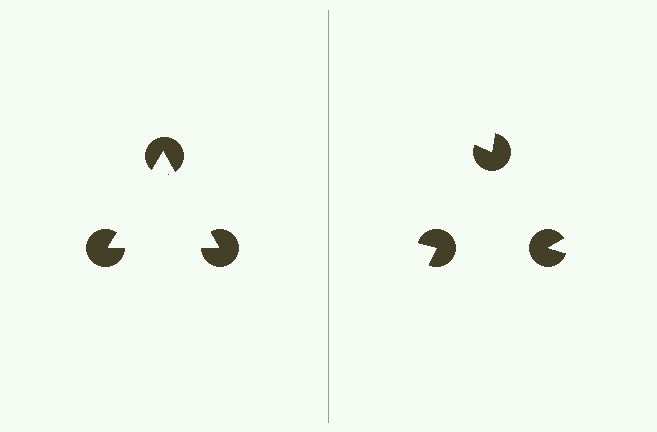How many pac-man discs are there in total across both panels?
6 — 3 on each side.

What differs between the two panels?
The pac-man discs are positioned identically on both sides; only the wedge orientations differ. On the left they align to a triangle; on the right they are misaligned.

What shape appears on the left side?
An illusory triangle.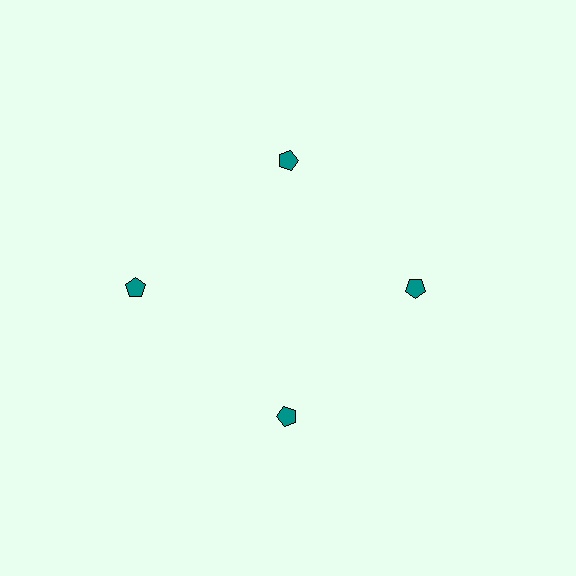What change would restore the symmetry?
The symmetry would be restored by moving it inward, back onto the ring so that all 4 pentagons sit at equal angles and equal distance from the center.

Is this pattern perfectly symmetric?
No. The 4 teal pentagons are arranged in a ring, but one element near the 9 o'clock position is pushed outward from the center, breaking the 4-fold rotational symmetry.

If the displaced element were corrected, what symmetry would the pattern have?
It would have 4-fold rotational symmetry — the pattern would map onto itself every 90 degrees.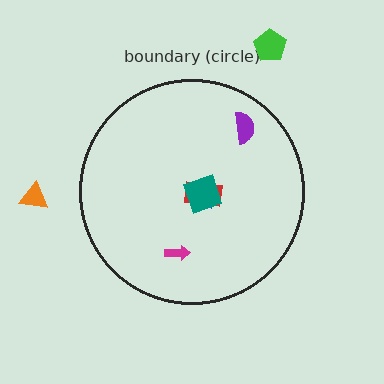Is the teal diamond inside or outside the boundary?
Inside.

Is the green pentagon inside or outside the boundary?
Outside.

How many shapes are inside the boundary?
5 inside, 2 outside.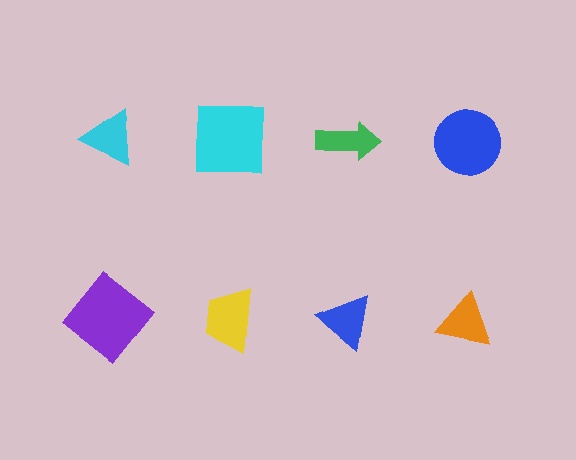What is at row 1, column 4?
A blue circle.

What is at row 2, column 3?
A blue triangle.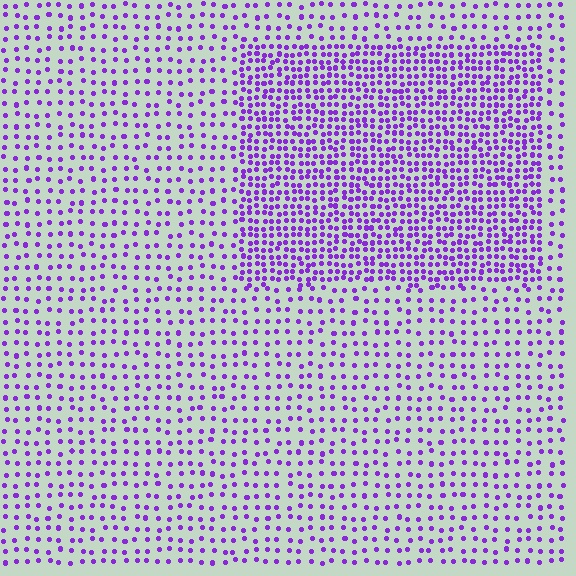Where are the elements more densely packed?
The elements are more densely packed inside the rectangle boundary.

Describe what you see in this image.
The image contains small purple elements arranged at two different densities. A rectangle-shaped region is visible where the elements are more densely packed than the surrounding area.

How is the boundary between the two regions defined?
The boundary is defined by a change in element density (approximately 2.3x ratio). All elements are the same color, size, and shape.